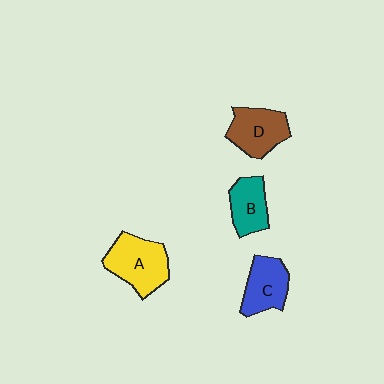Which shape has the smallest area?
Shape B (teal).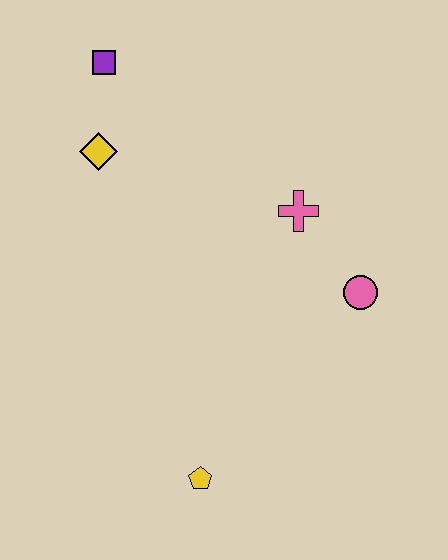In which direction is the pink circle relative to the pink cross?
The pink circle is below the pink cross.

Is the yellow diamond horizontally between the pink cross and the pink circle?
No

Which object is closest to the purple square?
The yellow diamond is closest to the purple square.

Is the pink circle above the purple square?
No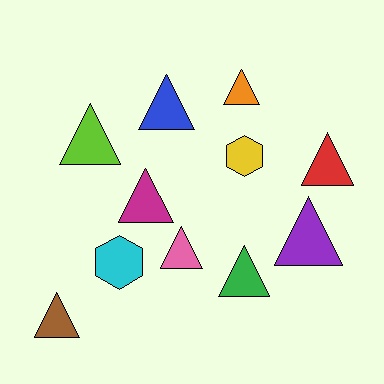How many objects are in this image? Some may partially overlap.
There are 11 objects.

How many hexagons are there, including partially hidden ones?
There are 2 hexagons.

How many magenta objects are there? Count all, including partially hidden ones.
There is 1 magenta object.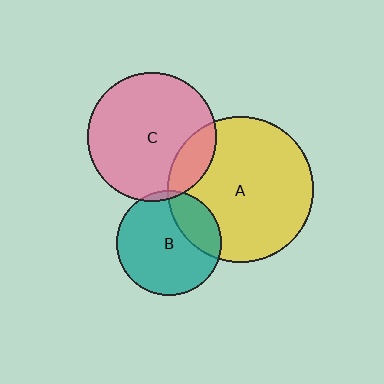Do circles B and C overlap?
Yes.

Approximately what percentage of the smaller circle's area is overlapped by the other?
Approximately 5%.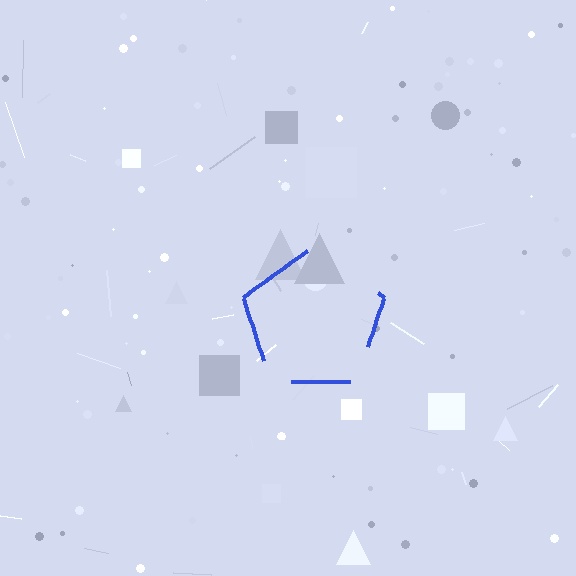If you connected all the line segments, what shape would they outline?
They would outline a pentagon.